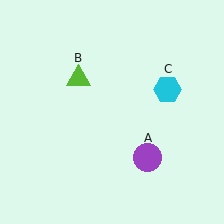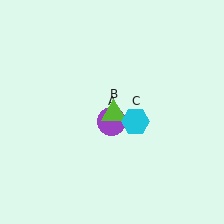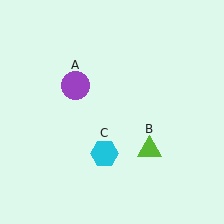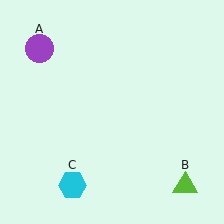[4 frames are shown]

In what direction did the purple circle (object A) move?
The purple circle (object A) moved up and to the left.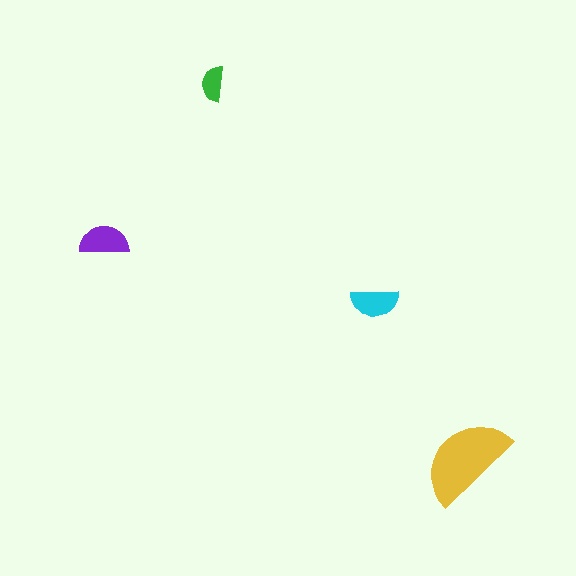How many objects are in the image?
There are 4 objects in the image.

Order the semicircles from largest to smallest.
the yellow one, the purple one, the cyan one, the green one.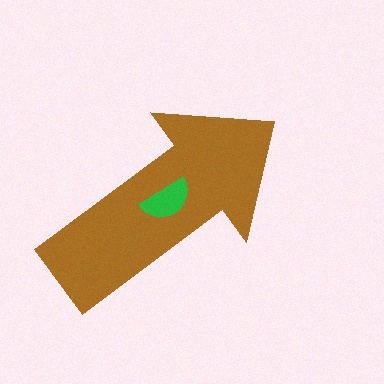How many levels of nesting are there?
2.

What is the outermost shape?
The brown arrow.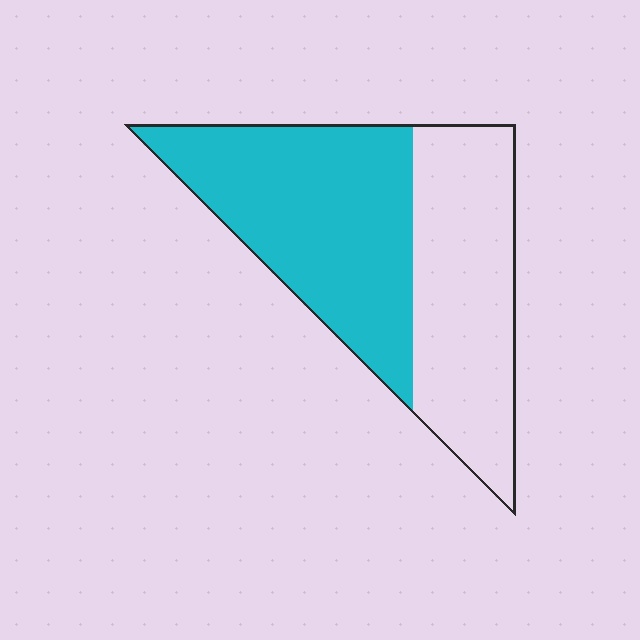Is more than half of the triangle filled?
Yes.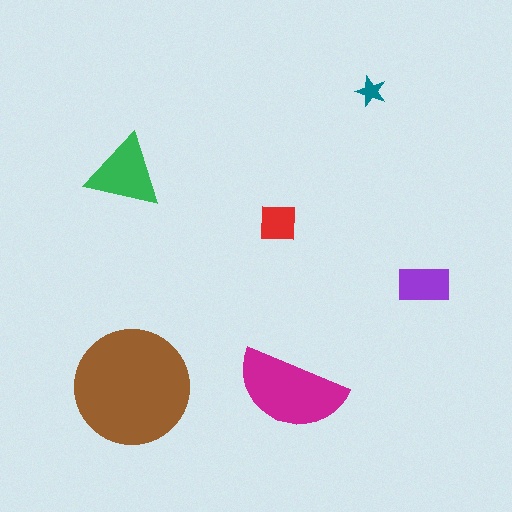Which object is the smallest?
The teal star.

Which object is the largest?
The brown circle.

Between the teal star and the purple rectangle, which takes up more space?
The purple rectangle.